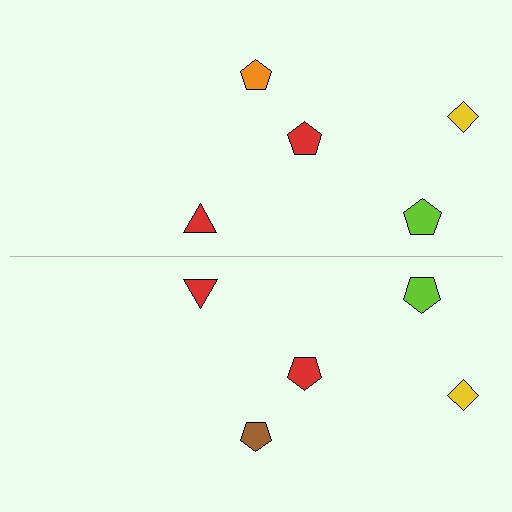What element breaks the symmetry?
The brown pentagon on the bottom side breaks the symmetry — its mirror counterpart is orange.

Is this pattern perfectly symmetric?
No, the pattern is not perfectly symmetric. The brown pentagon on the bottom side breaks the symmetry — its mirror counterpart is orange.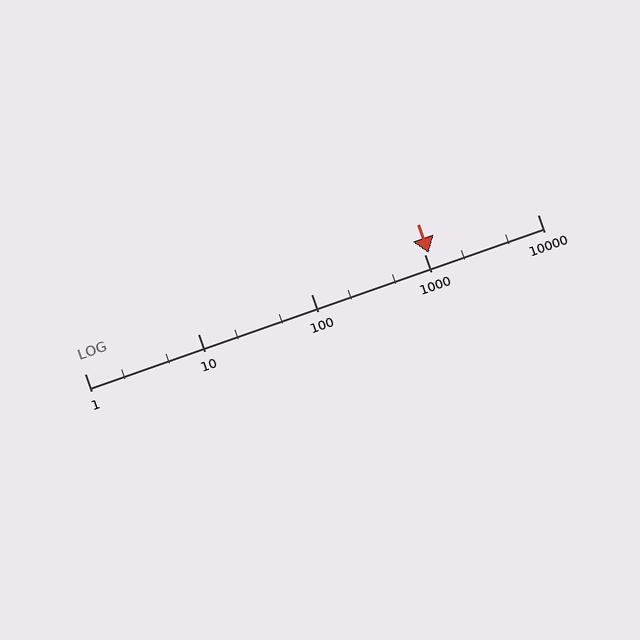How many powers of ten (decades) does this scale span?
The scale spans 4 decades, from 1 to 10000.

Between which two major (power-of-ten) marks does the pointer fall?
The pointer is between 1000 and 10000.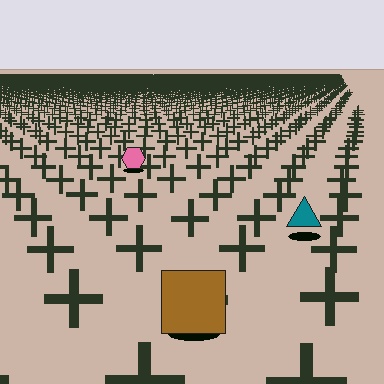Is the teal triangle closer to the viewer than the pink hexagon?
Yes. The teal triangle is closer — you can tell from the texture gradient: the ground texture is coarser near it.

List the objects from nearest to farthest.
From nearest to farthest: the brown square, the teal triangle, the pink hexagon.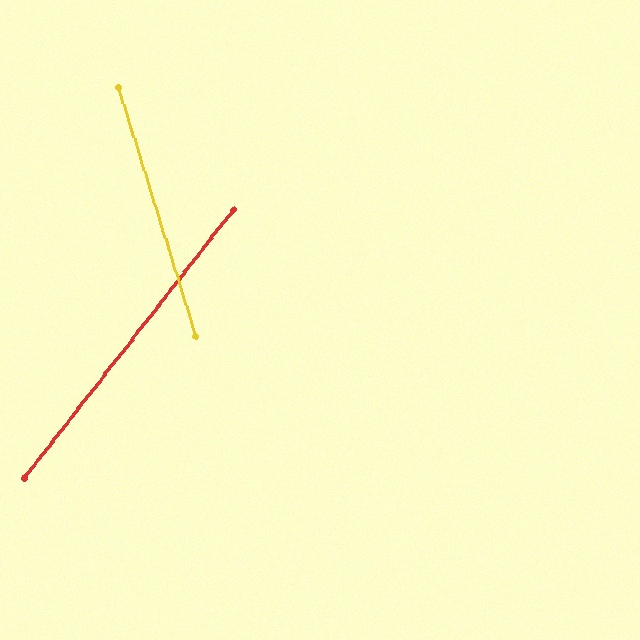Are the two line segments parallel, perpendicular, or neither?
Neither parallel nor perpendicular — they differ by about 55°.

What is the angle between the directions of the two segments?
Approximately 55 degrees.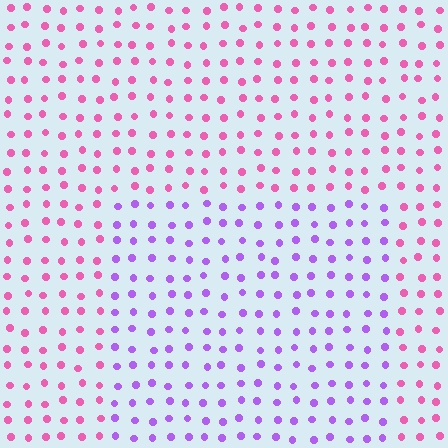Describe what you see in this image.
The image is filled with small pink elements in a uniform arrangement. A rectangle-shaped region is visible where the elements are tinted to a slightly different hue, forming a subtle color boundary.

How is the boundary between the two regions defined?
The boundary is defined purely by a slight shift in hue (about 51 degrees). Spacing, size, and orientation are identical on both sides.